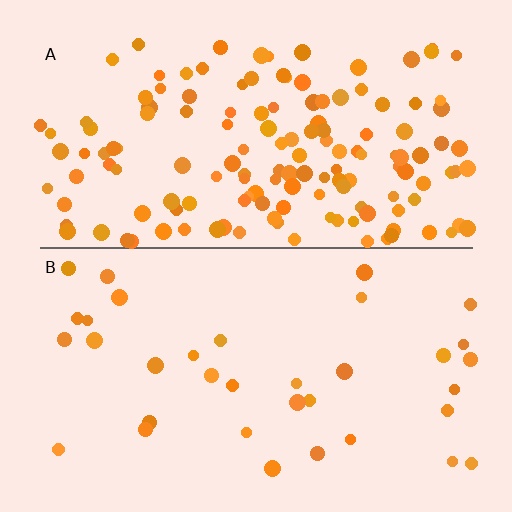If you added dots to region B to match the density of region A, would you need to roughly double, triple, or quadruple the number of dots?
Approximately quadruple.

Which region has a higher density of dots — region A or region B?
A (the top).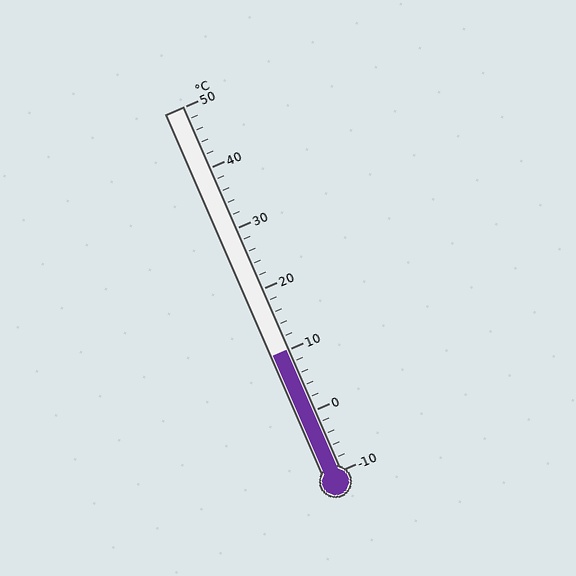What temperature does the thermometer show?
The thermometer shows approximately 10°C.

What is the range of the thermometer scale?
The thermometer scale ranges from -10°C to 50°C.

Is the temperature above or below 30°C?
The temperature is below 30°C.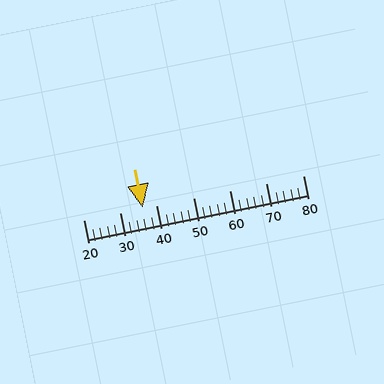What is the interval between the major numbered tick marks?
The major tick marks are spaced 10 units apart.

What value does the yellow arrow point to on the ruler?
The yellow arrow points to approximately 36.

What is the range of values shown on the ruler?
The ruler shows values from 20 to 80.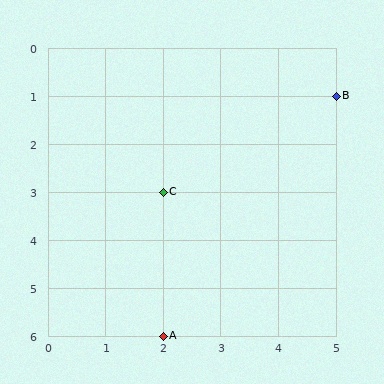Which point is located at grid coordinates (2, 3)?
Point C is at (2, 3).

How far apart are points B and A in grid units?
Points B and A are 3 columns and 5 rows apart (about 5.8 grid units diagonally).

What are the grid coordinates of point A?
Point A is at grid coordinates (2, 6).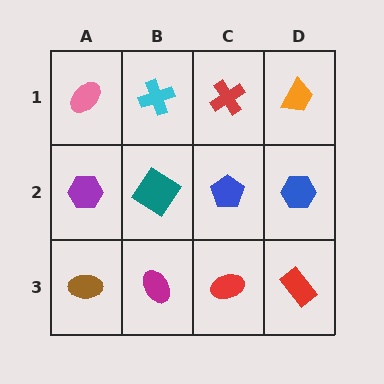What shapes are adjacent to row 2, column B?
A cyan cross (row 1, column B), a magenta ellipse (row 3, column B), a purple hexagon (row 2, column A), a blue pentagon (row 2, column C).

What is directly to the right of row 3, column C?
A red rectangle.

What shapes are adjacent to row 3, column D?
A blue hexagon (row 2, column D), a red ellipse (row 3, column C).